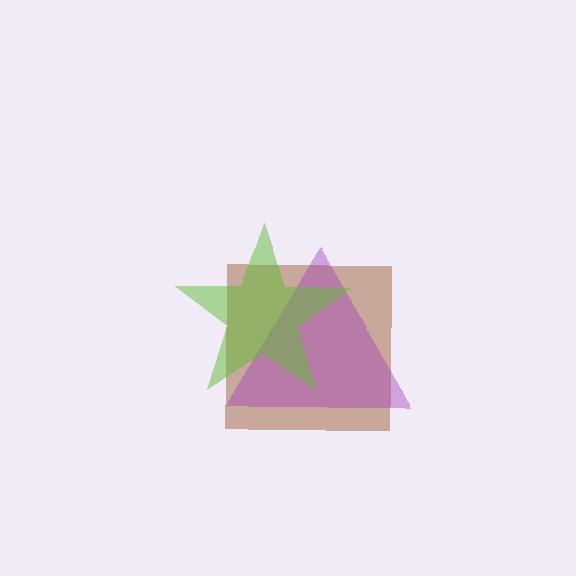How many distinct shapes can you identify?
There are 3 distinct shapes: a brown square, a purple triangle, a lime star.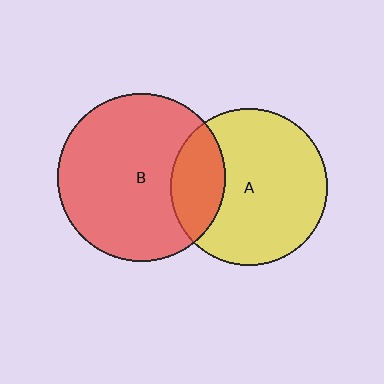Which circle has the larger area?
Circle B (red).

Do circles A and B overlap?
Yes.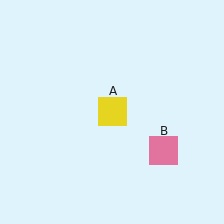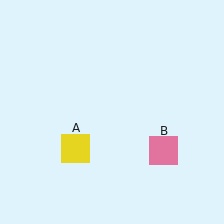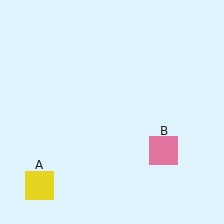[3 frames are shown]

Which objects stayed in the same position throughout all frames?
Pink square (object B) remained stationary.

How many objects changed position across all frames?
1 object changed position: yellow square (object A).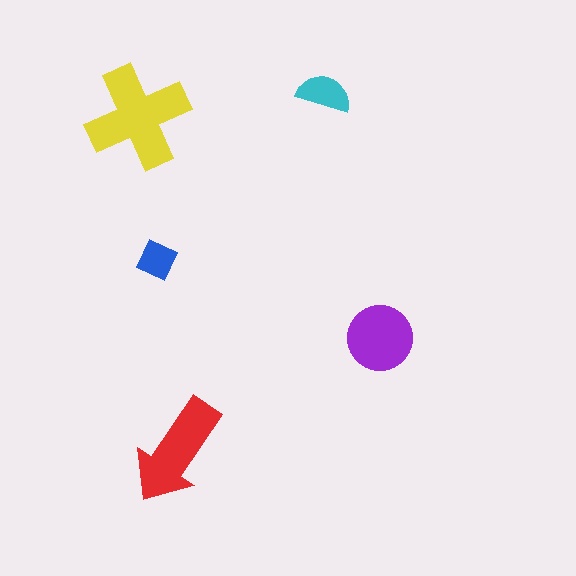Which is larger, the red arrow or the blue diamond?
The red arrow.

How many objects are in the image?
There are 5 objects in the image.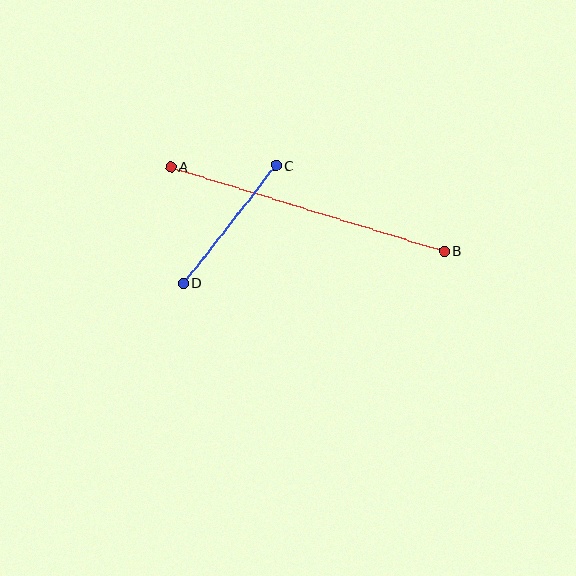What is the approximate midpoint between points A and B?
The midpoint is at approximately (308, 209) pixels.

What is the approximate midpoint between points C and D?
The midpoint is at approximately (230, 224) pixels.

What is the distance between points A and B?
The distance is approximately 286 pixels.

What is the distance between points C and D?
The distance is approximately 150 pixels.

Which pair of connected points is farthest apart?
Points A and B are farthest apart.